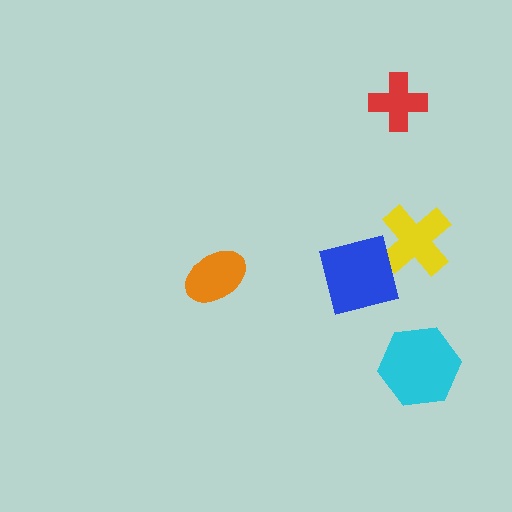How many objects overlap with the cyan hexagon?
0 objects overlap with the cyan hexagon.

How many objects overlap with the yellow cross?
1 object overlaps with the yellow cross.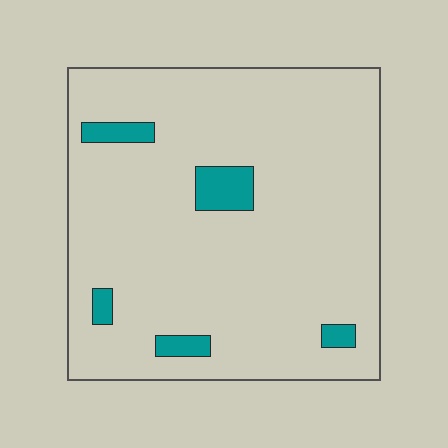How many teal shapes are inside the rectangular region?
5.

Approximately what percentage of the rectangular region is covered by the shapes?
Approximately 5%.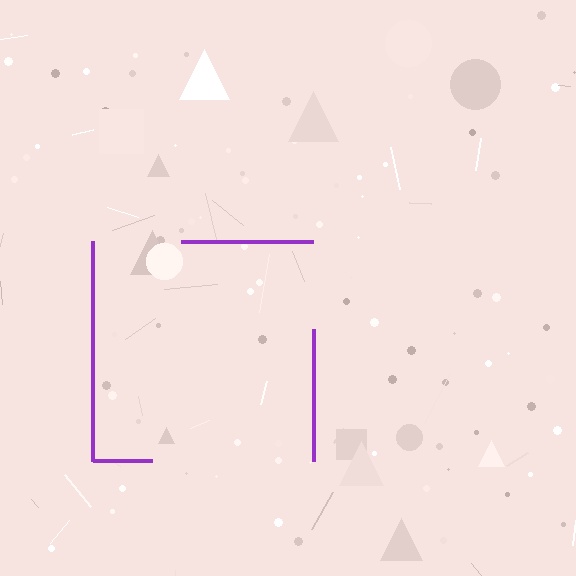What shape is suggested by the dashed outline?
The dashed outline suggests a square.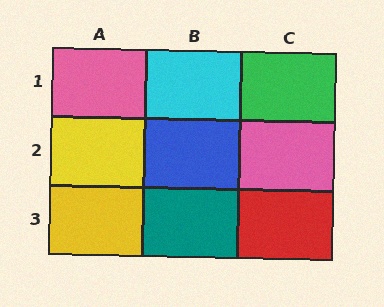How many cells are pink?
2 cells are pink.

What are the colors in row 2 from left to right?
Yellow, blue, pink.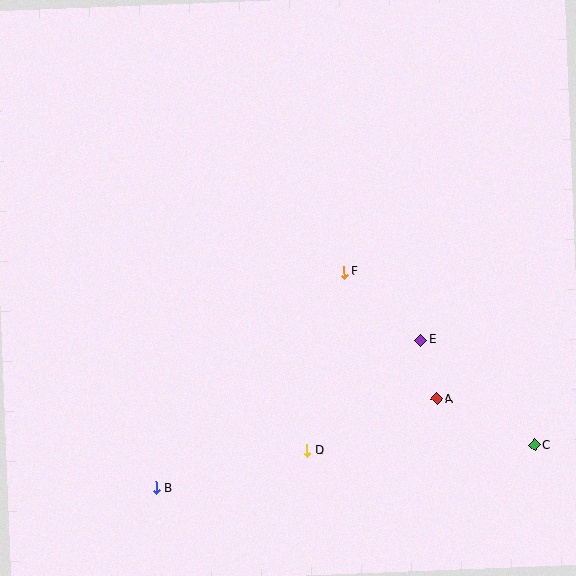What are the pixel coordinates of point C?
Point C is at (535, 445).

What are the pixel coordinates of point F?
Point F is at (344, 272).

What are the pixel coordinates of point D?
Point D is at (307, 451).